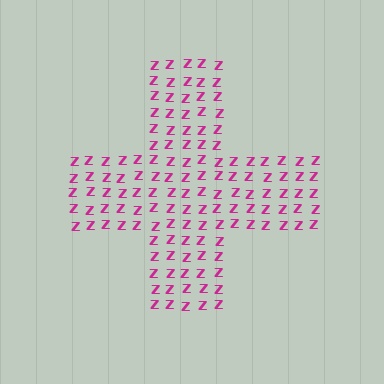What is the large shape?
The large shape is a cross.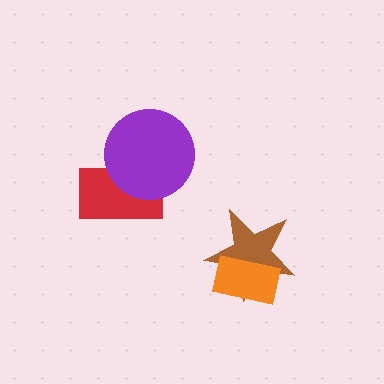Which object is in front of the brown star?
The orange rectangle is in front of the brown star.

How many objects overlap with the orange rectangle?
1 object overlaps with the orange rectangle.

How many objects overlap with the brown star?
1 object overlaps with the brown star.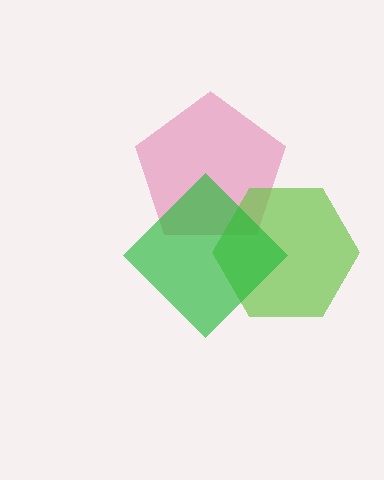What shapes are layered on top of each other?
The layered shapes are: a pink pentagon, a lime hexagon, a green diamond.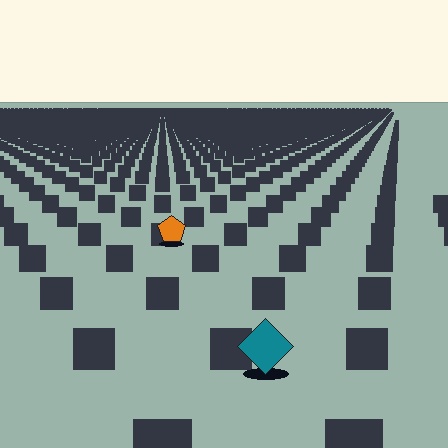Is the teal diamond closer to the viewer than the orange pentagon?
Yes. The teal diamond is closer — you can tell from the texture gradient: the ground texture is coarser near it.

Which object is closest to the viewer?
The teal diamond is closest. The texture marks near it are larger and more spread out.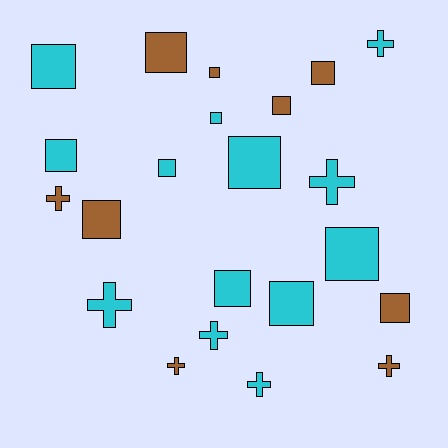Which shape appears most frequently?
Square, with 14 objects.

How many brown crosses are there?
There are 3 brown crosses.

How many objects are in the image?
There are 22 objects.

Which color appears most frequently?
Cyan, with 13 objects.